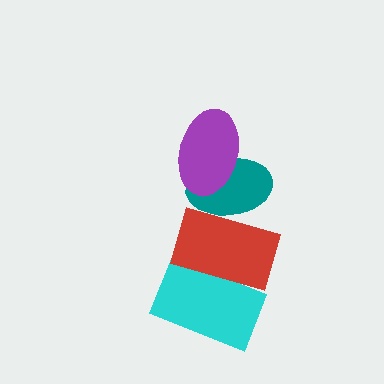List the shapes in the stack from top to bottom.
From top to bottom: the purple ellipse, the teal ellipse, the red rectangle, the cyan rectangle.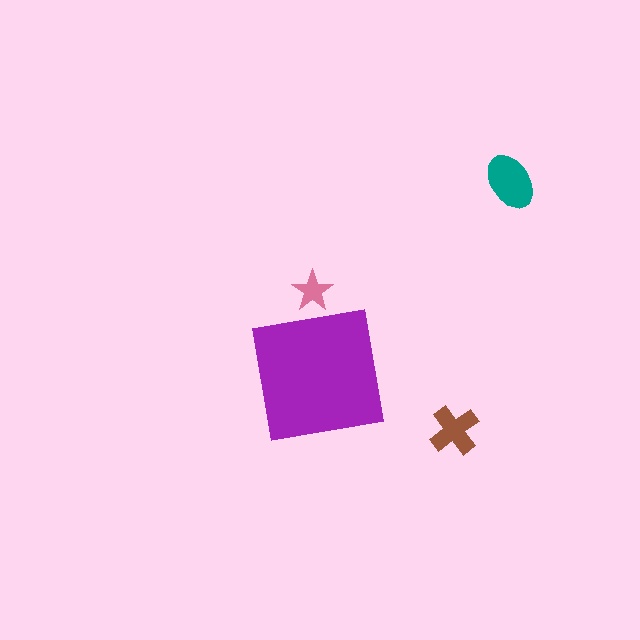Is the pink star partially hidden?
Yes, the pink star is partially hidden behind the purple square.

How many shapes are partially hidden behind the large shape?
1 shape is partially hidden.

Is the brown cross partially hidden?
No, the brown cross is fully visible.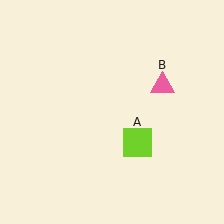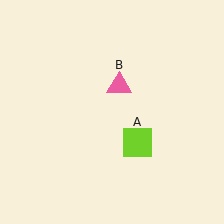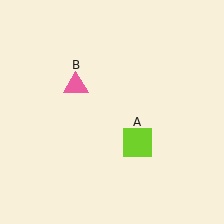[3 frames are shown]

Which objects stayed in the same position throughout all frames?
Lime square (object A) remained stationary.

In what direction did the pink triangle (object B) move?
The pink triangle (object B) moved left.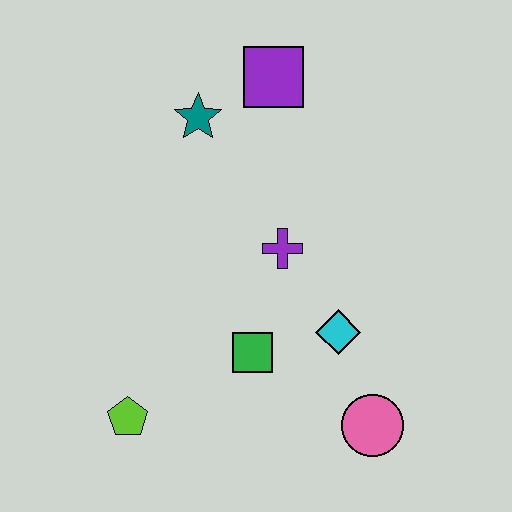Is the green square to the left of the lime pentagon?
No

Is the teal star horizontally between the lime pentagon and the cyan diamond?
Yes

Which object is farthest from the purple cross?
The lime pentagon is farthest from the purple cross.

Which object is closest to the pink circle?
The cyan diamond is closest to the pink circle.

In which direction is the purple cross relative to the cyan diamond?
The purple cross is above the cyan diamond.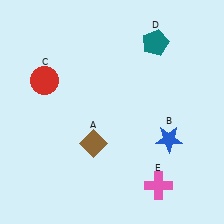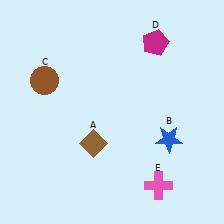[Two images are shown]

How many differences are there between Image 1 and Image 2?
There are 2 differences between the two images.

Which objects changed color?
C changed from red to brown. D changed from teal to magenta.